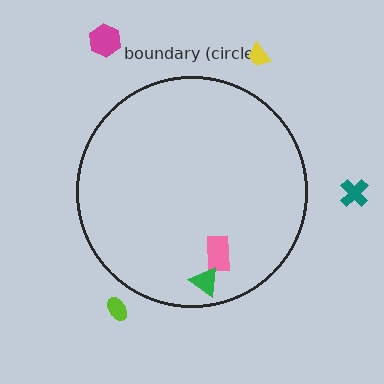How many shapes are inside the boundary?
2 inside, 4 outside.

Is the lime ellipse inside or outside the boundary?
Outside.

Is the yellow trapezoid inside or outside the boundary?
Outside.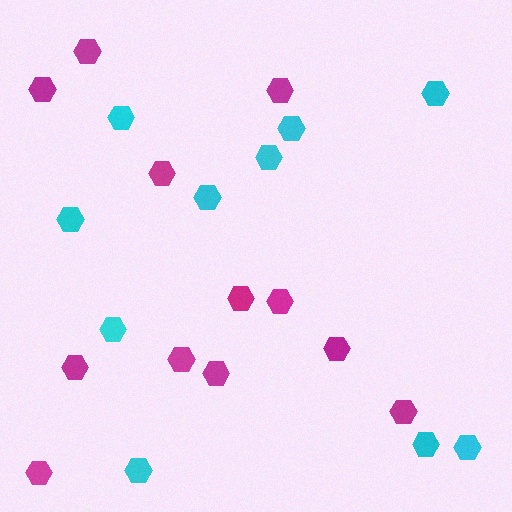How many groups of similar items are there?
There are 2 groups: one group of magenta hexagons (12) and one group of cyan hexagons (10).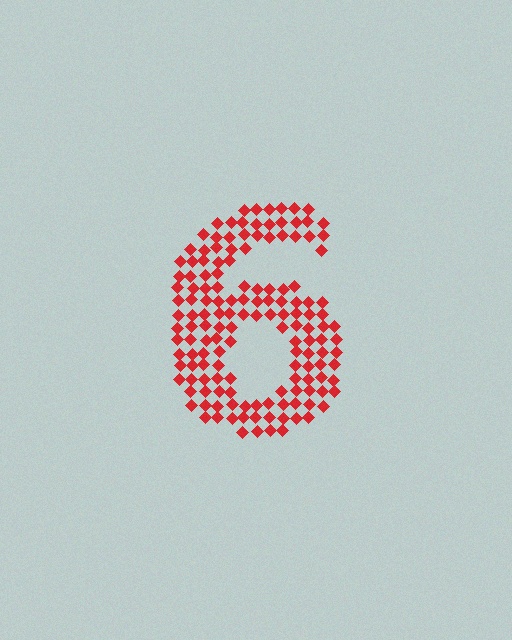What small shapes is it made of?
It is made of small diamonds.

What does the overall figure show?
The overall figure shows the digit 6.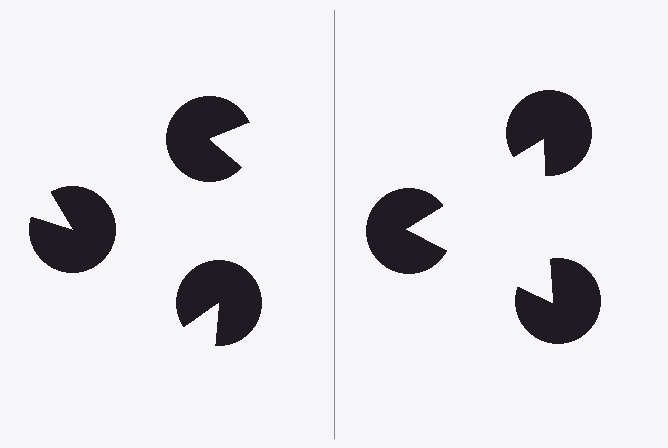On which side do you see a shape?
An illusory triangle appears on the right side. On the left side the wedge cuts are rotated, so no coherent shape forms.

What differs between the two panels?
The pac-man discs are positioned identically on both sides; only the wedge orientations differ. On the right they align to a triangle; on the left they are misaligned.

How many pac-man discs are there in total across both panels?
6 — 3 on each side.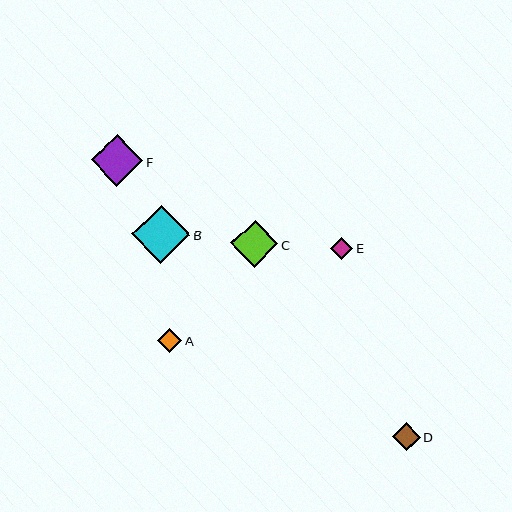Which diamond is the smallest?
Diamond E is the smallest with a size of approximately 23 pixels.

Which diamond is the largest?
Diamond B is the largest with a size of approximately 58 pixels.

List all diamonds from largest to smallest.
From largest to smallest: B, F, C, D, A, E.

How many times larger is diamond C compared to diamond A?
Diamond C is approximately 1.9 times the size of diamond A.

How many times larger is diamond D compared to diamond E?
Diamond D is approximately 1.2 times the size of diamond E.